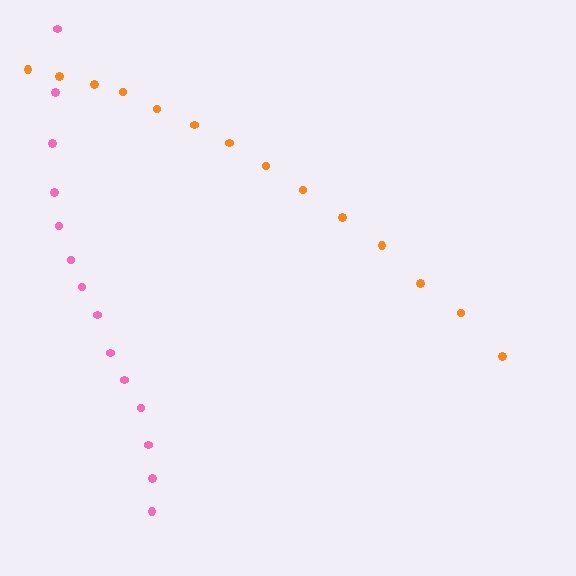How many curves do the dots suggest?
There are 2 distinct paths.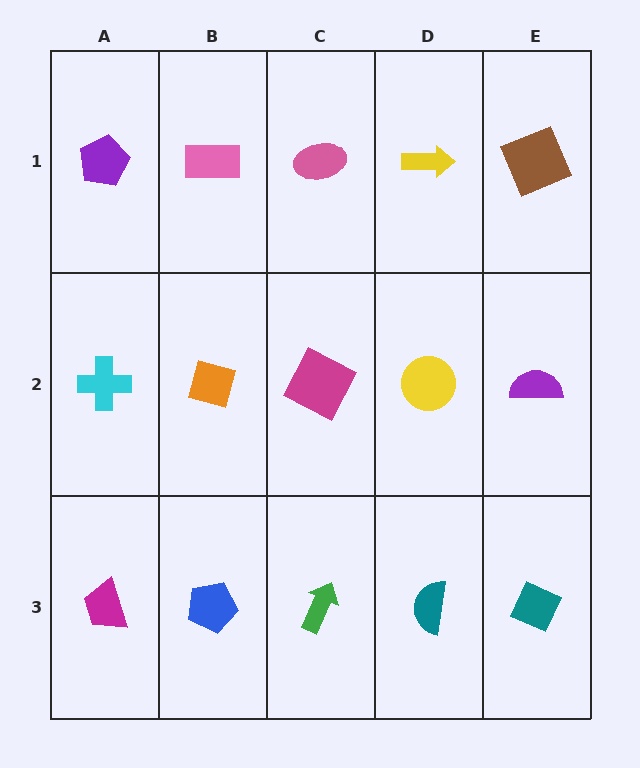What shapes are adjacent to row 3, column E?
A purple semicircle (row 2, column E), a teal semicircle (row 3, column D).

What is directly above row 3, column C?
A magenta square.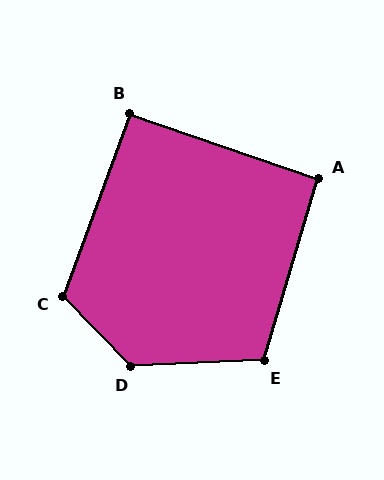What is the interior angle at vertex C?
Approximately 116 degrees (obtuse).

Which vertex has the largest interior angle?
D, at approximately 131 degrees.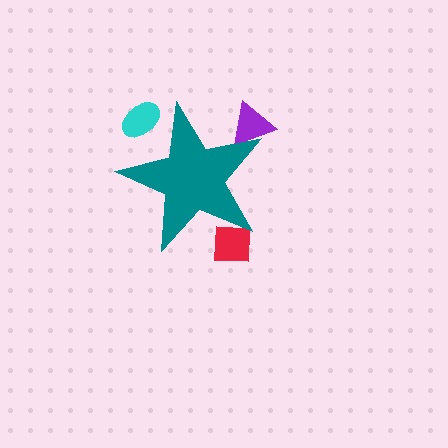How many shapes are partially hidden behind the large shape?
3 shapes are partially hidden.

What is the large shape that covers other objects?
A teal star.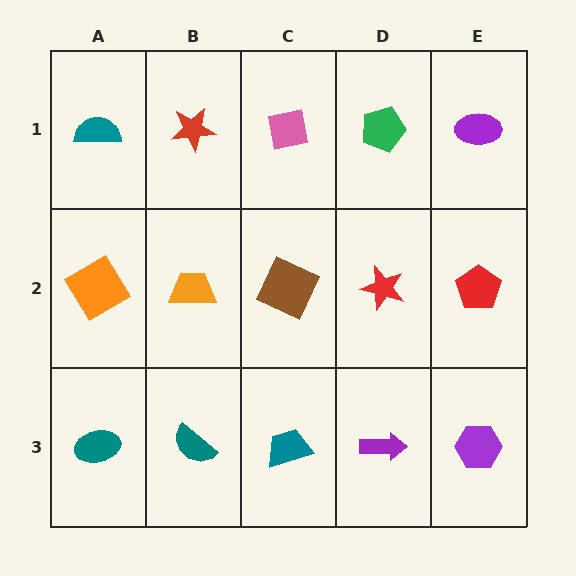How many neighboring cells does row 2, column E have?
3.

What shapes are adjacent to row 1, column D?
A red star (row 2, column D), a pink square (row 1, column C), a purple ellipse (row 1, column E).